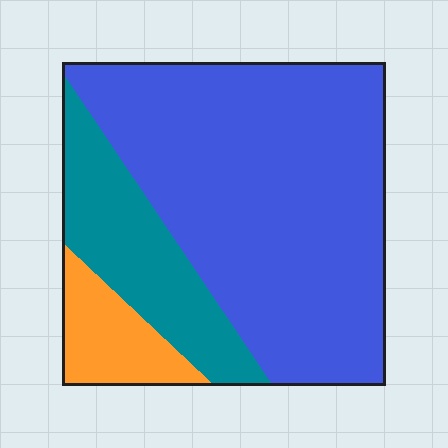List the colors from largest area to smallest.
From largest to smallest: blue, teal, orange.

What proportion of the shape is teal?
Teal covers roughly 20% of the shape.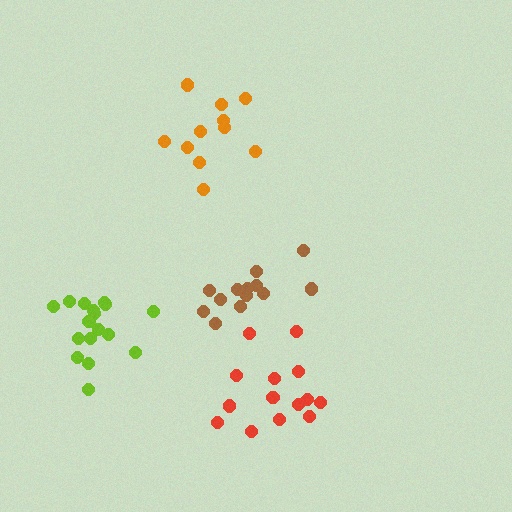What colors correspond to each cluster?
The clusters are colored: red, brown, lime, orange.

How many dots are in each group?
Group 1: 14 dots, Group 2: 13 dots, Group 3: 17 dots, Group 4: 11 dots (55 total).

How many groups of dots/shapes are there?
There are 4 groups.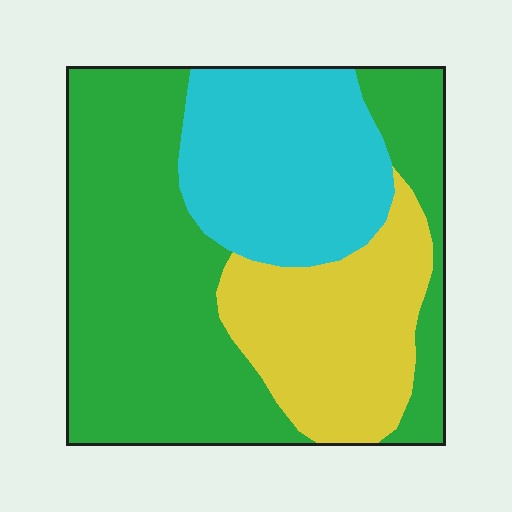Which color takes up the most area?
Green, at roughly 50%.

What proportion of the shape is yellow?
Yellow takes up about one quarter (1/4) of the shape.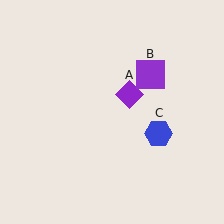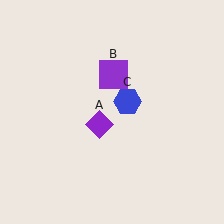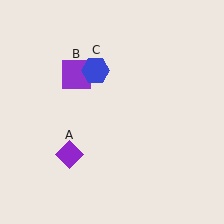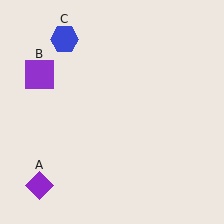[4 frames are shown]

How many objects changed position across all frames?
3 objects changed position: purple diamond (object A), purple square (object B), blue hexagon (object C).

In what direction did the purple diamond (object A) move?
The purple diamond (object A) moved down and to the left.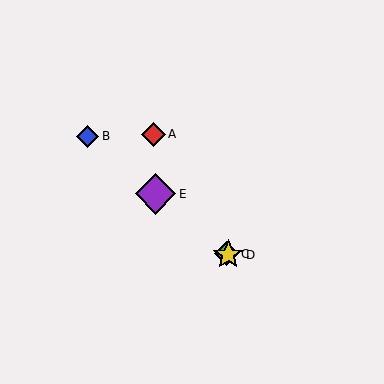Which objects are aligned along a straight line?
Objects B, C, D, E are aligned along a straight line.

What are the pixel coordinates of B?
Object B is at (87, 136).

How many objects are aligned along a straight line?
4 objects (B, C, D, E) are aligned along a straight line.